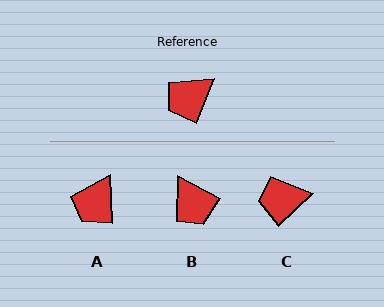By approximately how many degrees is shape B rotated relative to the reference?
Approximately 84 degrees counter-clockwise.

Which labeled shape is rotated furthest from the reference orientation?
B, about 84 degrees away.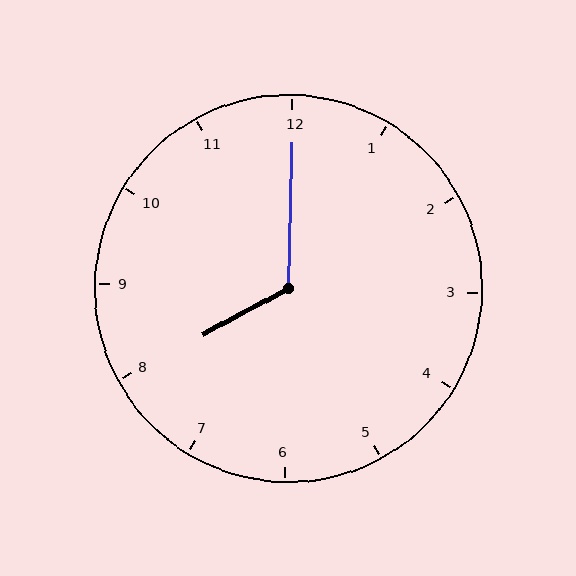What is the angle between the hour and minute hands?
Approximately 120 degrees.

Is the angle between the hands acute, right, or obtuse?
It is obtuse.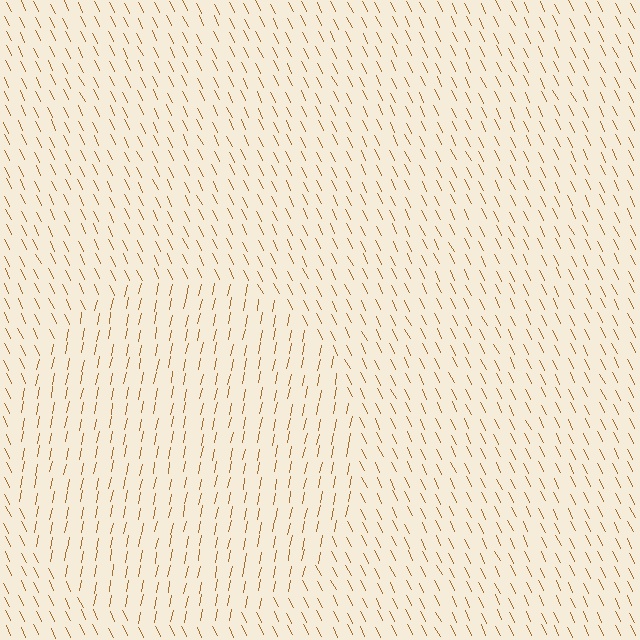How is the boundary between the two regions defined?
The boundary is defined purely by a change in line orientation (approximately 38 degrees difference). All lines are the same color and thickness.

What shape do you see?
I see a circle.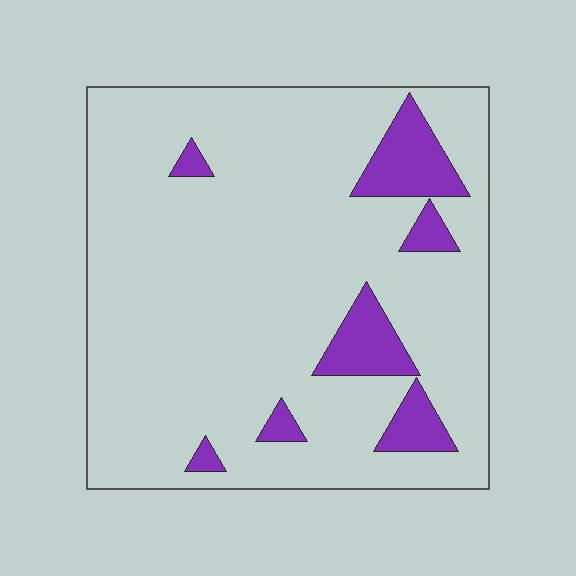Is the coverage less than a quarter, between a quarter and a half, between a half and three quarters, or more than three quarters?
Less than a quarter.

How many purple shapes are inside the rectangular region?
7.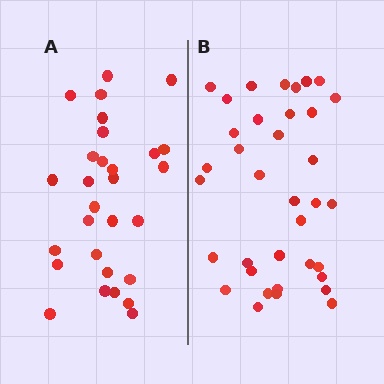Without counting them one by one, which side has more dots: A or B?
Region B (the right region) has more dots.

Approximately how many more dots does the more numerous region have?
Region B has roughly 8 or so more dots than region A.